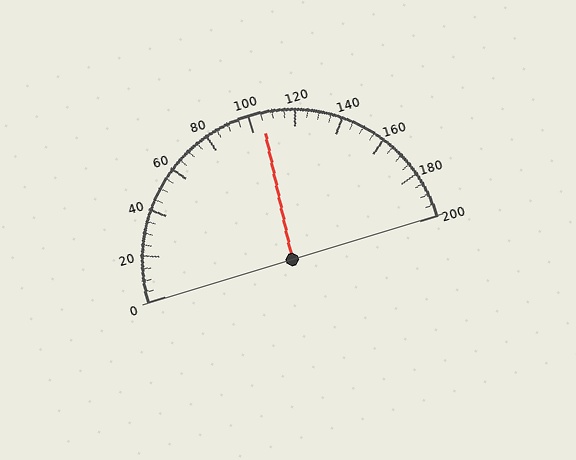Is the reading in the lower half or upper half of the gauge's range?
The reading is in the upper half of the range (0 to 200).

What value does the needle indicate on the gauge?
The needle indicates approximately 105.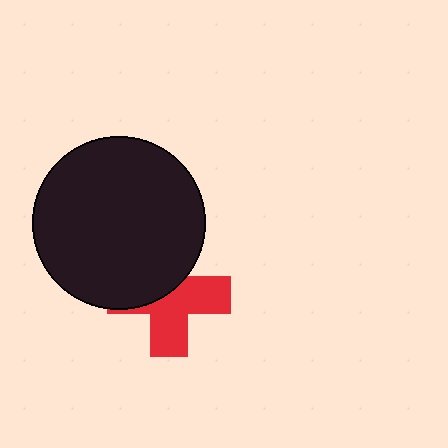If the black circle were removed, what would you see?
You would see the complete red cross.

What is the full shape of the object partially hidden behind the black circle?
The partially hidden object is a red cross.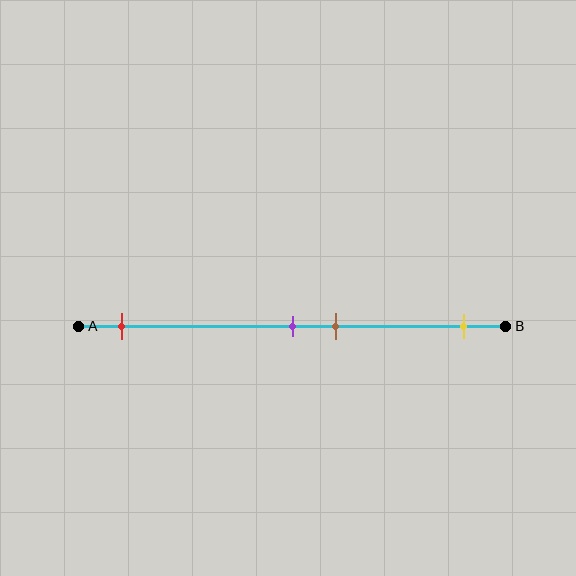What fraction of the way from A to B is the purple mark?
The purple mark is approximately 50% (0.5) of the way from A to B.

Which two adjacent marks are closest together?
The purple and brown marks are the closest adjacent pair.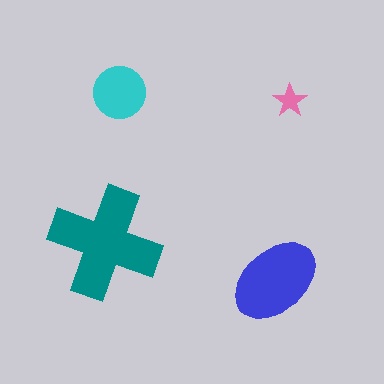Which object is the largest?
The teal cross.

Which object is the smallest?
The pink star.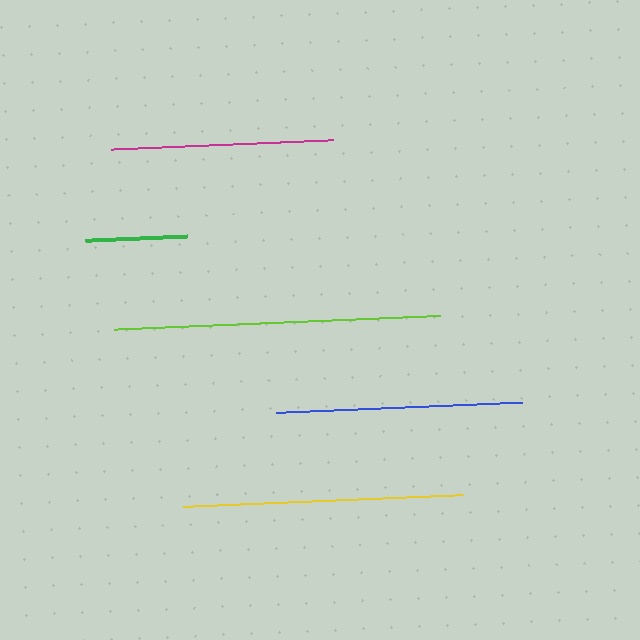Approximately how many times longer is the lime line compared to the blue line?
The lime line is approximately 1.3 times the length of the blue line.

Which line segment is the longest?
The lime line is the longest at approximately 326 pixels.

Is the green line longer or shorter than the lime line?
The lime line is longer than the green line.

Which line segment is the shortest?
The green line is the shortest at approximately 102 pixels.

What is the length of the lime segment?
The lime segment is approximately 326 pixels long.